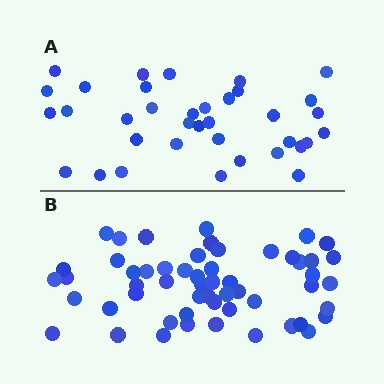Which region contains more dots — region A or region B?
Region B (the bottom region) has more dots.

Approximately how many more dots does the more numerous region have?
Region B has approximately 20 more dots than region A.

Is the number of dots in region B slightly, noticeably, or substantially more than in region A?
Region B has substantially more. The ratio is roughly 1.5 to 1.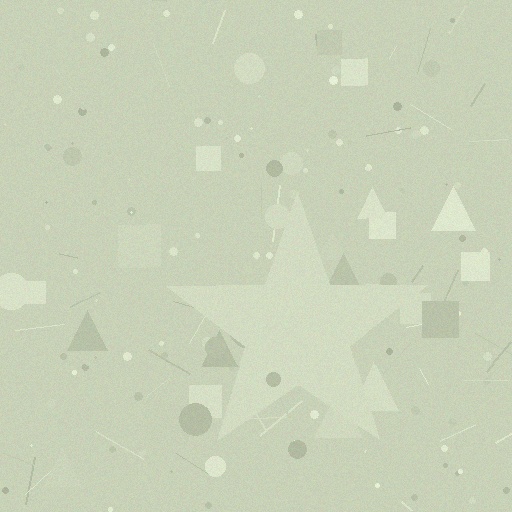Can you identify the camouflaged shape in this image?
The camouflaged shape is a star.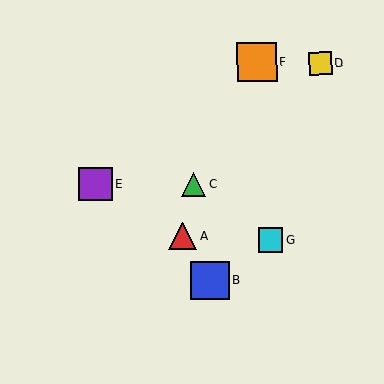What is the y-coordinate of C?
Object C is at y≈184.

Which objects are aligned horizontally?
Objects C, E are aligned horizontally.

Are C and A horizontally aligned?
No, C is at y≈184 and A is at y≈236.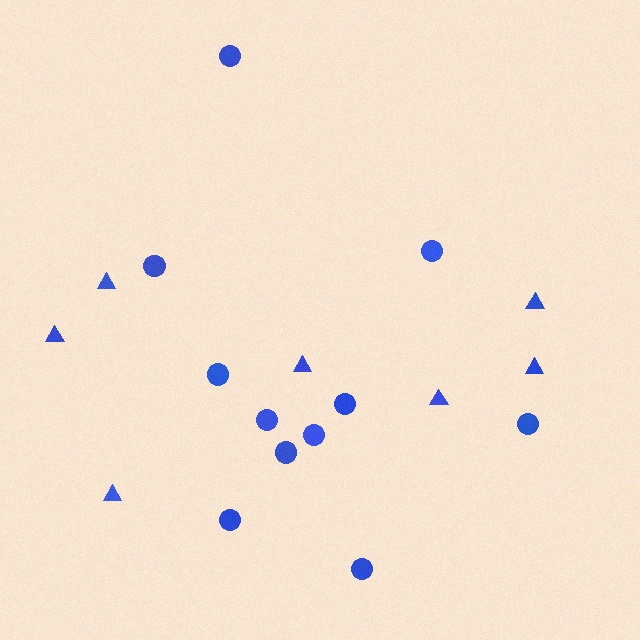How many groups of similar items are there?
There are 2 groups: one group of circles (11) and one group of triangles (7).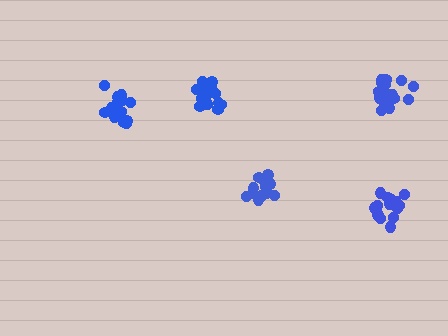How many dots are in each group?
Group 1: 15 dots, Group 2: 16 dots, Group 3: 15 dots, Group 4: 17 dots, Group 5: 18 dots (81 total).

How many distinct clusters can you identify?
There are 5 distinct clusters.